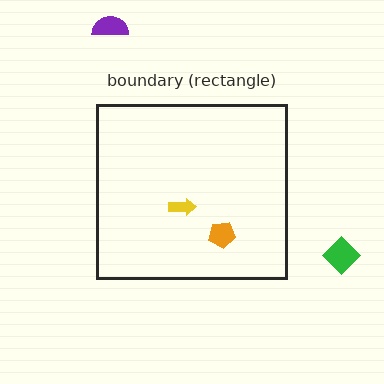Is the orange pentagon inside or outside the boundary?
Inside.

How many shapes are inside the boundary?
2 inside, 2 outside.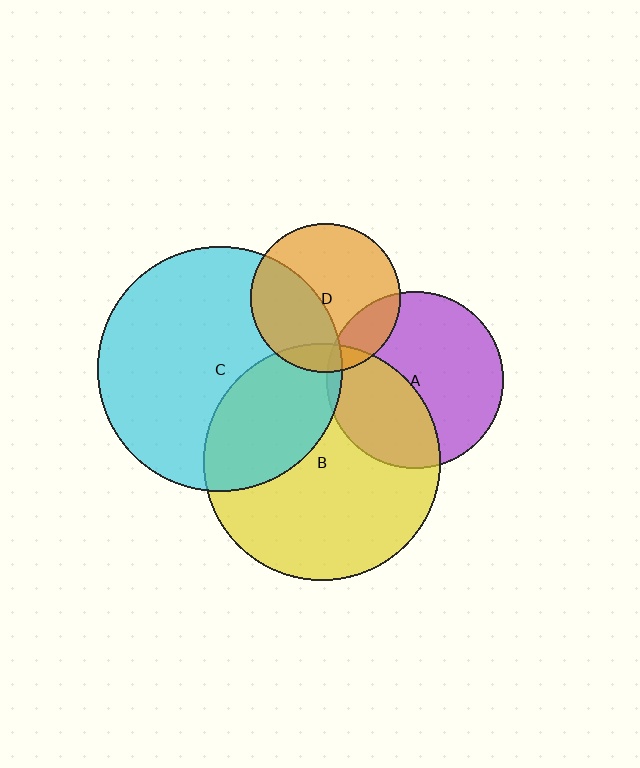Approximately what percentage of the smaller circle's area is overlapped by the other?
Approximately 30%.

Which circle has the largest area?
Circle C (cyan).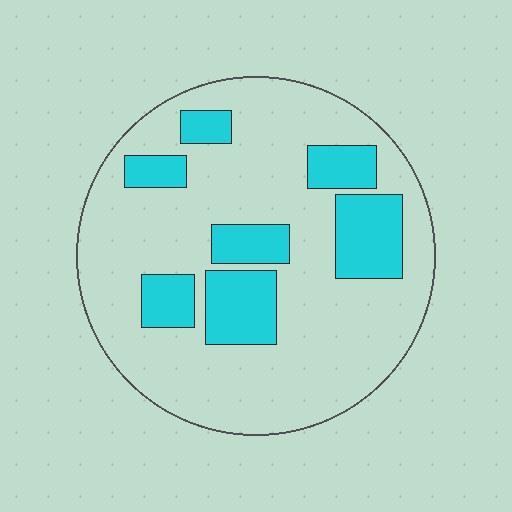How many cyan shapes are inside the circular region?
7.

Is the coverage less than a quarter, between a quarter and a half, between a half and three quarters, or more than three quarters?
Less than a quarter.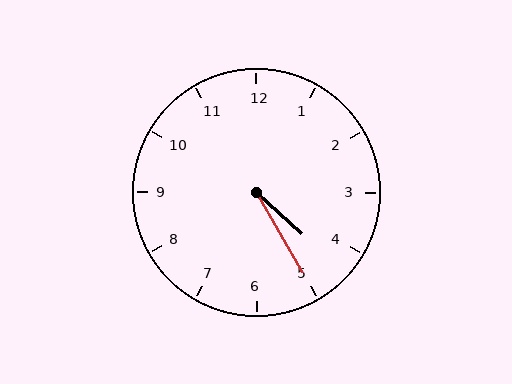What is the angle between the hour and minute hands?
Approximately 18 degrees.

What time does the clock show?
4:25.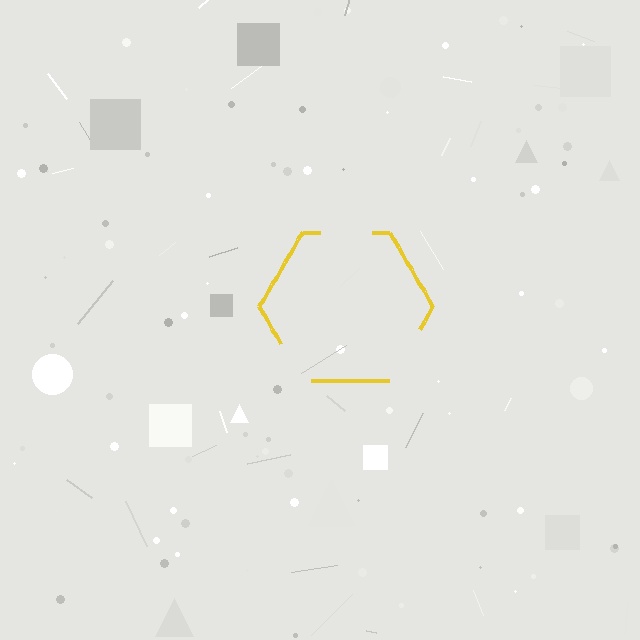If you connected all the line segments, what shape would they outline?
They would outline a hexagon.